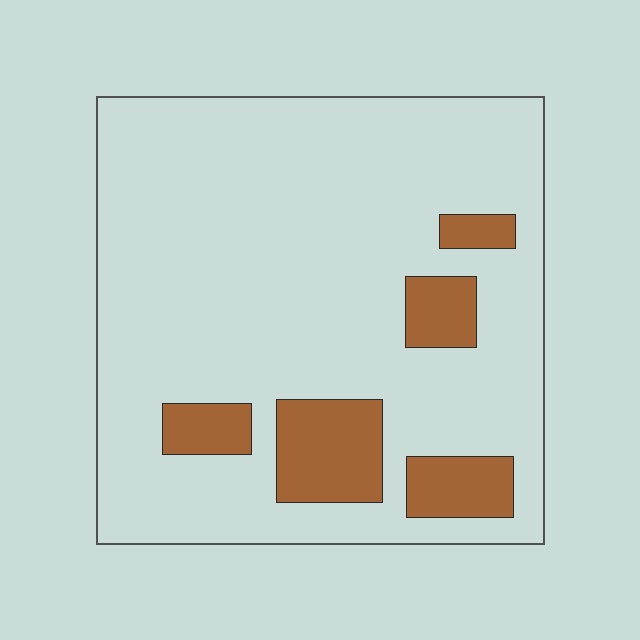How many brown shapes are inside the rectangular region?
5.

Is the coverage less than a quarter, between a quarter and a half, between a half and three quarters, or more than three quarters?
Less than a quarter.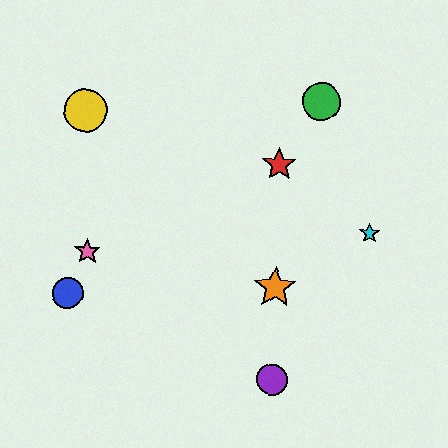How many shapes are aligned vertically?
3 shapes (the red star, the purple circle, the orange star) are aligned vertically.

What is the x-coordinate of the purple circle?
The purple circle is at x≈272.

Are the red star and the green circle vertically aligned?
No, the red star is at x≈279 and the green circle is at x≈322.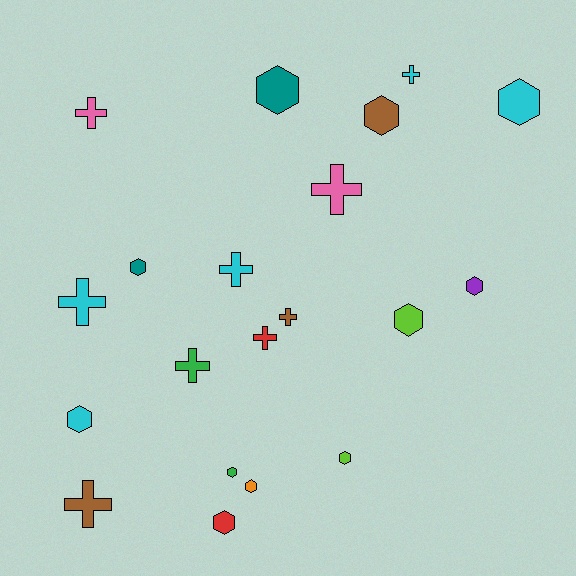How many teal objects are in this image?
There are 2 teal objects.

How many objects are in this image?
There are 20 objects.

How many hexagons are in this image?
There are 11 hexagons.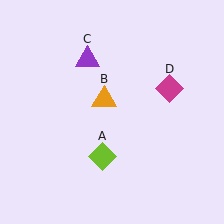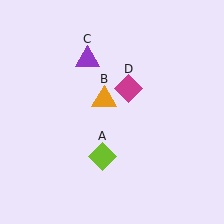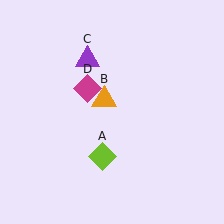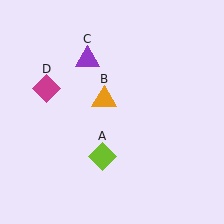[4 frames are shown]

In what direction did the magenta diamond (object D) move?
The magenta diamond (object D) moved left.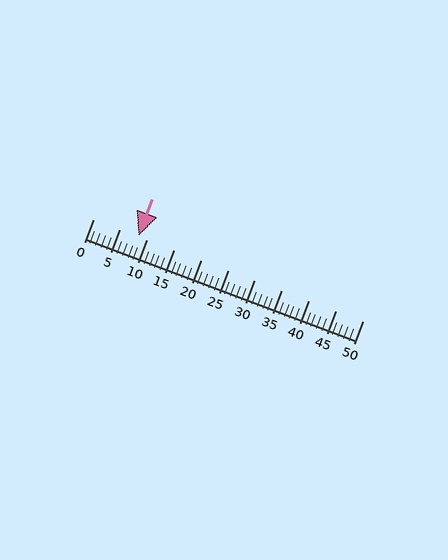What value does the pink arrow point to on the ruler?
The pink arrow points to approximately 8.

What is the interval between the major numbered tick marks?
The major tick marks are spaced 5 units apart.